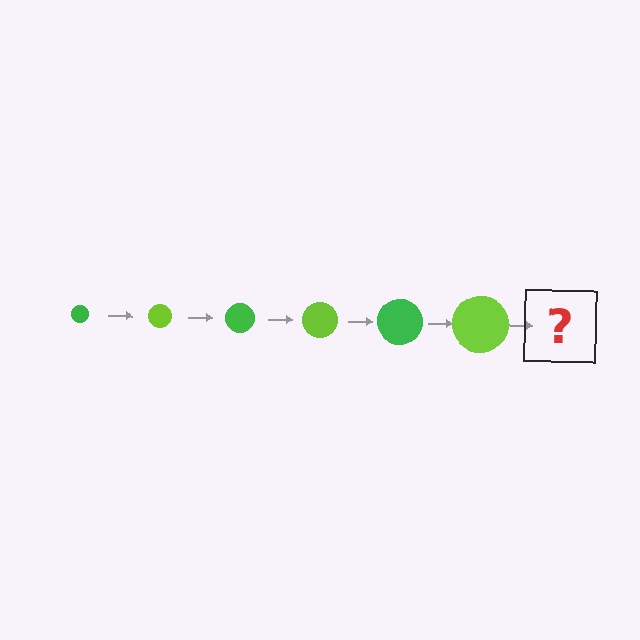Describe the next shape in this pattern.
It should be a green circle, larger than the previous one.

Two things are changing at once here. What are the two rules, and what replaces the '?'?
The two rules are that the circle grows larger each step and the color cycles through green and lime. The '?' should be a green circle, larger than the previous one.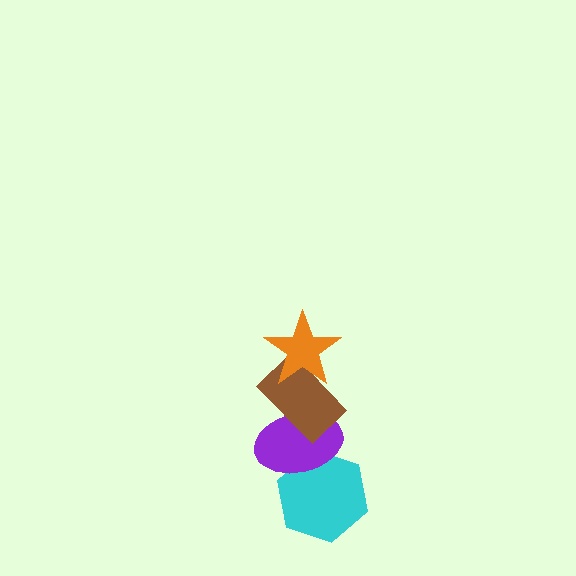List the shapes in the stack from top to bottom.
From top to bottom: the orange star, the brown rectangle, the purple ellipse, the cyan hexagon.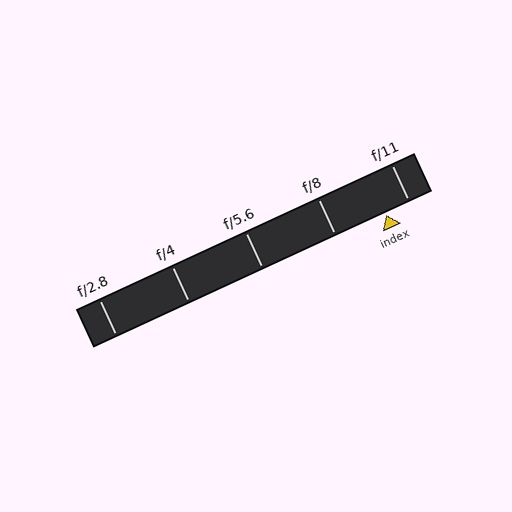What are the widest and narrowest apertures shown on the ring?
The widest aperture shown is f/2.8 and the narrowest is f/11.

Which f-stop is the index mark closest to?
The index mark is closest to f/11.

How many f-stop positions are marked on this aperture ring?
There are 5 f-stop positions marked.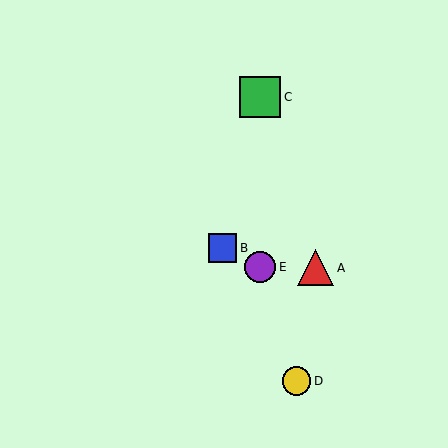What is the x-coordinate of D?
Object D is at x≈297.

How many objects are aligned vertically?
2 objects (C, E) are aligned vertically.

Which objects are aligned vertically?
Objects C, E are aligned vertically.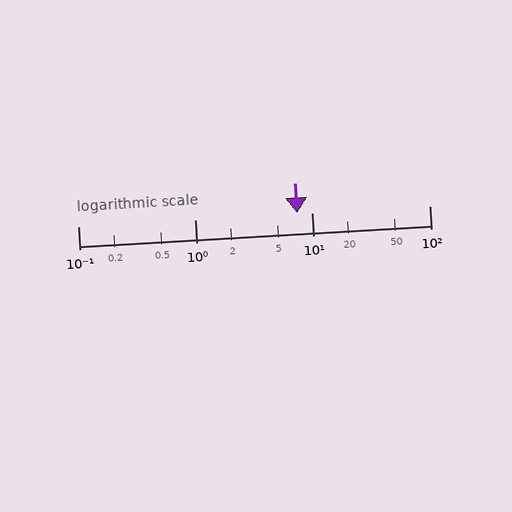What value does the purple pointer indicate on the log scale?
The pointer indicates approximately 7.4.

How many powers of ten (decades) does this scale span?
The scale spans 3 decades, from 0.1 to 100.